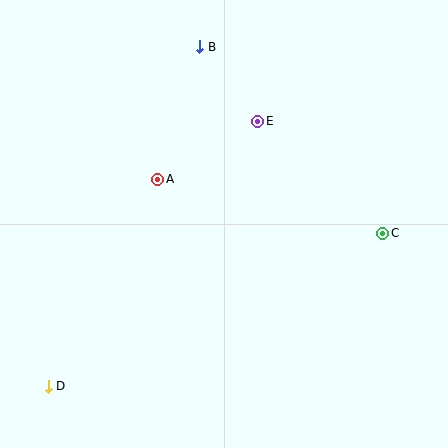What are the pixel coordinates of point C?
Point C is at (383, 233).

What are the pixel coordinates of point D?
Point D is at (48, 386).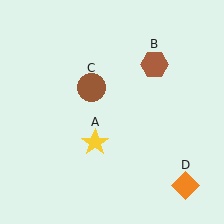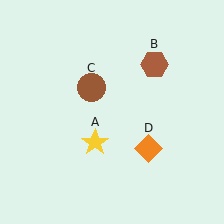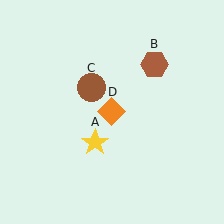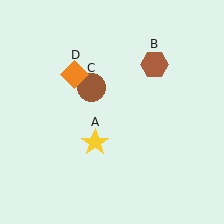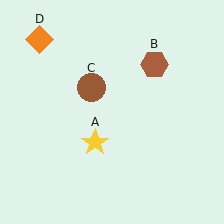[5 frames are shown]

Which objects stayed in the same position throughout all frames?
Yellow star (object A) and brown hexagon (object B) and brown circle (object C) remained stationary.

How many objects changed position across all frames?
1 object changed position: orange diamond (object D).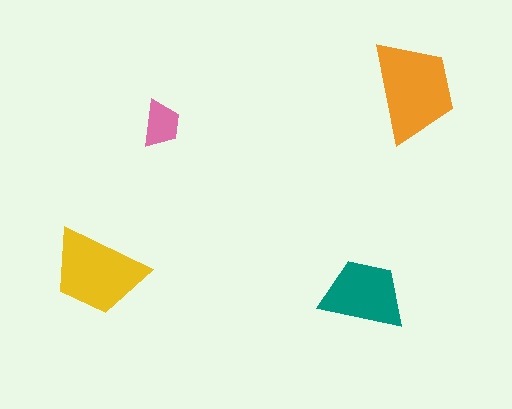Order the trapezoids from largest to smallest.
the orange one, the yellow one, the teal one, the pink one.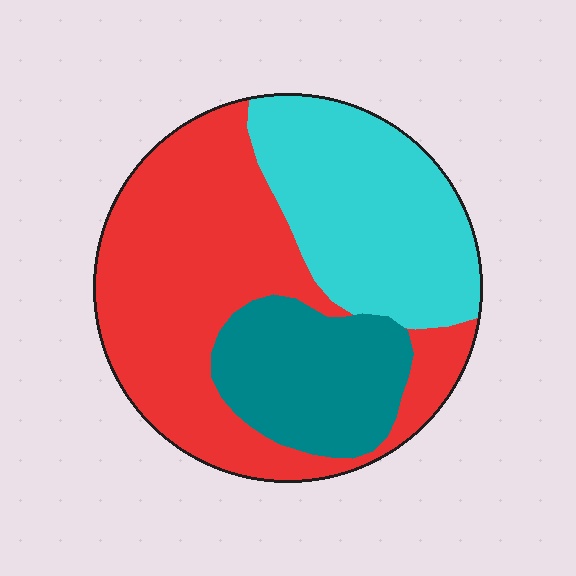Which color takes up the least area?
Teal, at roughly 20%.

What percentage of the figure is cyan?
Cyan covers 31% of the figure.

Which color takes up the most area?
Red, at roughly 50%.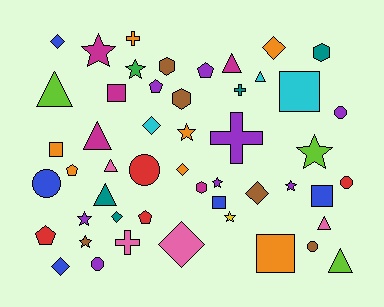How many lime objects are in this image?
There are 3 lime objects.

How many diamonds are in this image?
There are 8 diamonds.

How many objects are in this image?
There are 50 objects.